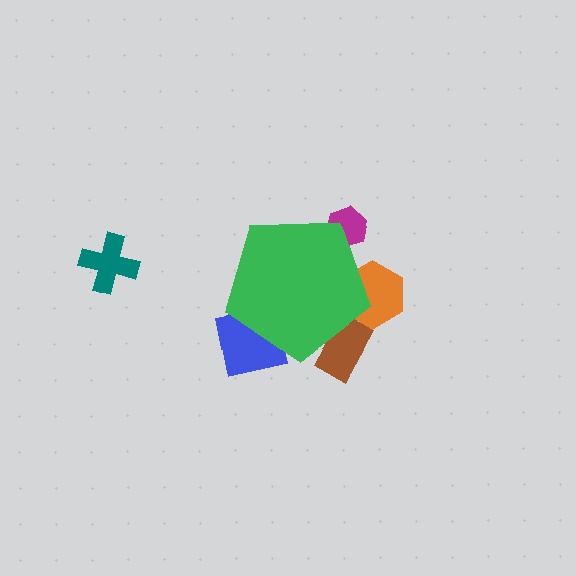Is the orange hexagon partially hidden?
Yes, the orange hexagon is partially hidden behind the green pentagon.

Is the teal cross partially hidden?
No, the teal cross is fully visible.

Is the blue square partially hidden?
Yes, the blue square is partially hidden behind the green pentagon.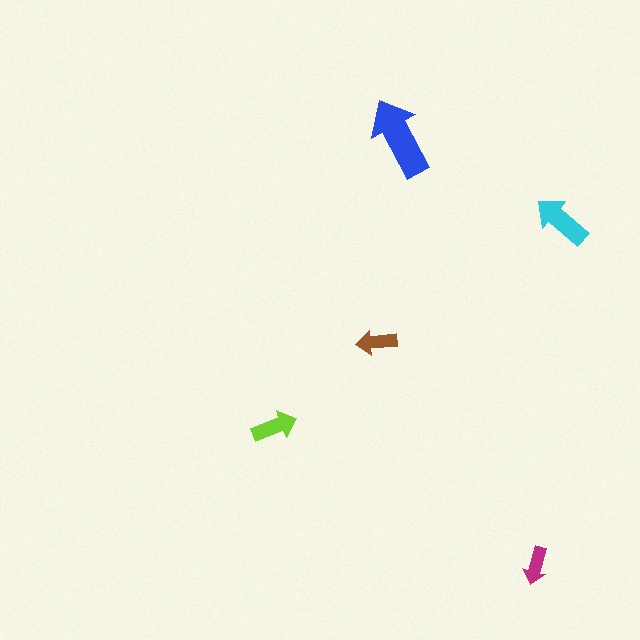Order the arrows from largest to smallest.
the blue one, the cyan one, the lime one, the brown one, the magenta one.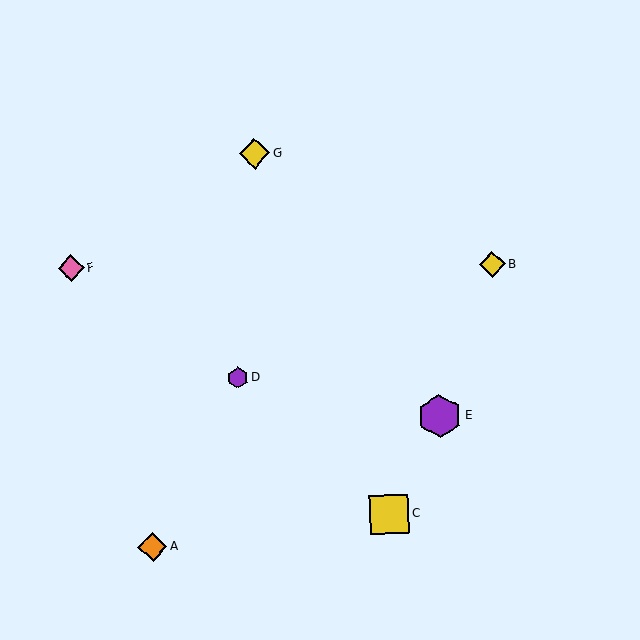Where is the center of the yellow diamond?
The center of the yellow diamond is at (254, 153).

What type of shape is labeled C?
Shape C is a yellow square.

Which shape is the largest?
The purple hexagon (labeled E) is the largest.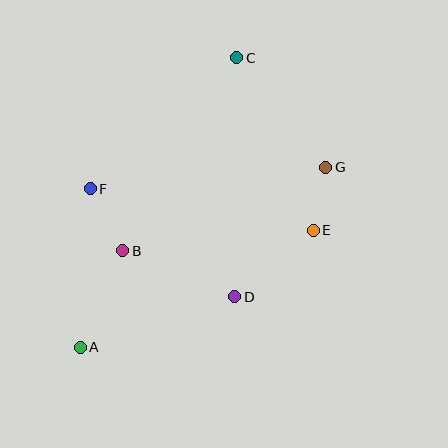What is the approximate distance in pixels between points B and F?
The distance between B and F is approximately 70 pixels.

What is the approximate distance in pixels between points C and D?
The distance between C and D is approximately 239 pixels.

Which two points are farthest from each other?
Points A and C are farthest from each other.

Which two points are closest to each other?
Points E and G are closest to each other.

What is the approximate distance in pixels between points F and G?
The distance between F and G is approximately 237 pixels.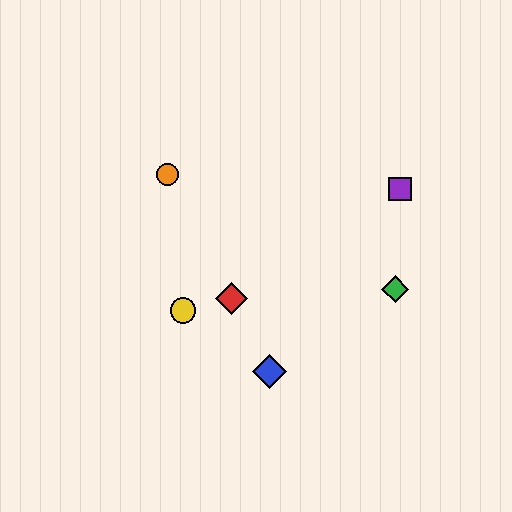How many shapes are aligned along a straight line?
3 shapes (the red diamond, the blue diamond, the orange circle) are aligned along a straight line.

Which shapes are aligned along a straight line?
The red diamond, the blue diamond, the orange circle are aligned along a straight line.